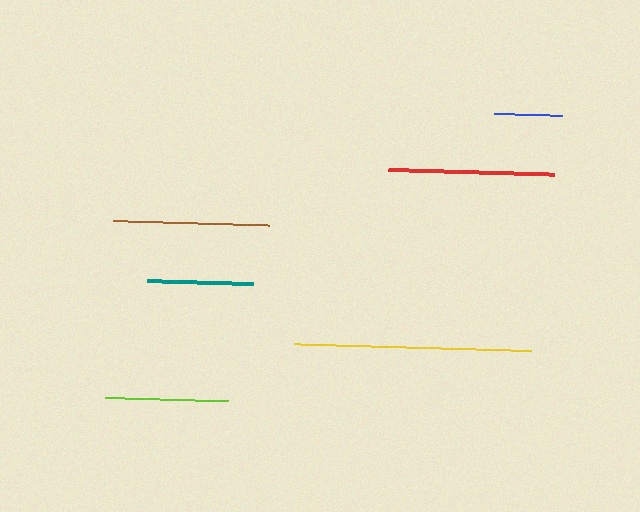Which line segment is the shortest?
The blue line is the shortest at approximately 68 pixels.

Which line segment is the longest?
The yellow line is the longest at approximately 237 pixels.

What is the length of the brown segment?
The brown segment is approximately 156 pixels long.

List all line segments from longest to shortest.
From longest to shortest: yellow, red, brown, lime, teal, blue.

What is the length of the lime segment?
The lime segment is approximately 123 pixels long.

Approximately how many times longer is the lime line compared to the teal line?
The lime line is approximately 1.2 times the length of the teal line.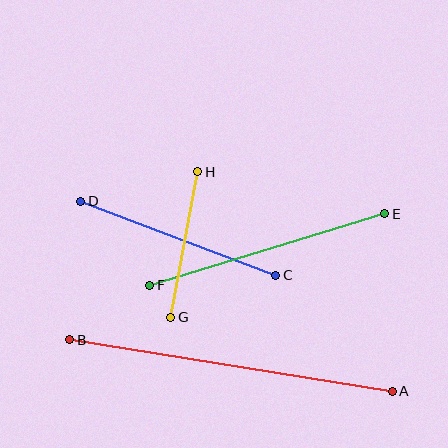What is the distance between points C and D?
The distance is approximately 208 pixels.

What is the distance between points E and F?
The distance is approximately 246 pixels.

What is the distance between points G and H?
The distance is approximately 148 pixels.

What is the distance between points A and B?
The distance is approximately 327 pixels.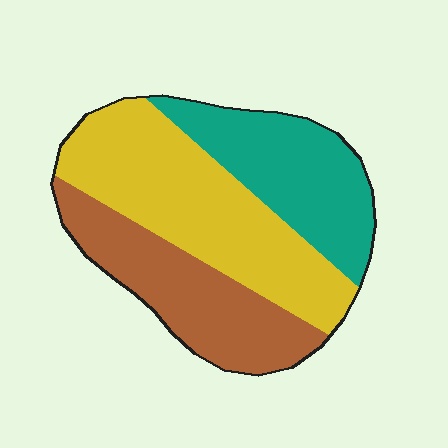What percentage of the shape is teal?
Teal takes up about one quarter (1/4) of the shape.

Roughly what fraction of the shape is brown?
Brown takes up between a quarter and a half of the shape.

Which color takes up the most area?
Yellow, at roughly 45%.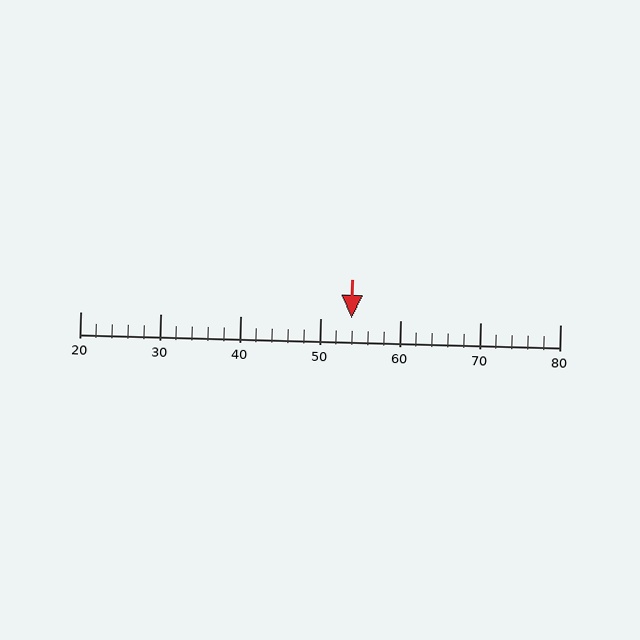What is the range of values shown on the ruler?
The ruler shows values from 20 to 80.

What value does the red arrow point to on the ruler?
The red arrow points to approximately 54.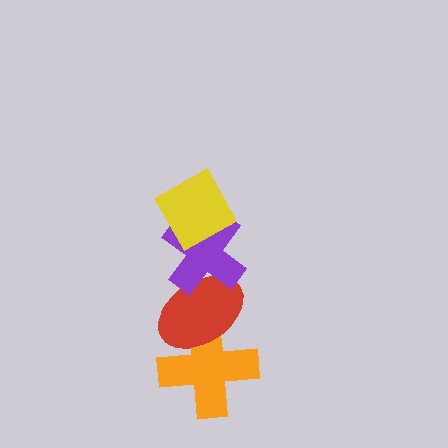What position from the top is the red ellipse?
The red ellipse is 3rd from the top.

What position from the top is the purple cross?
The purple cross is 2nd from the top.